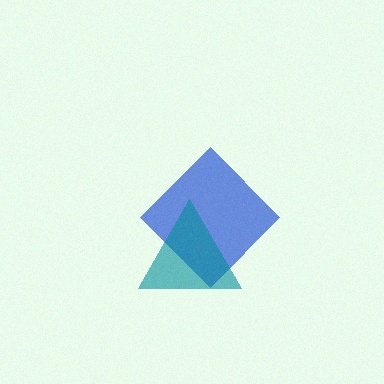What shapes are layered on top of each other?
The layered shapes are: a blue diamond, a teal triangle.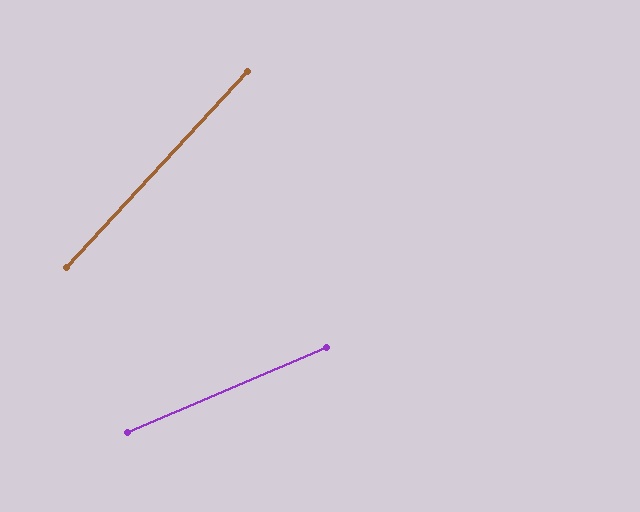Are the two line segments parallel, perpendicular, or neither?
Neither parallel nor perpendicular — they differ by about 24°.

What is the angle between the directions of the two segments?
Approximately 24 degrees.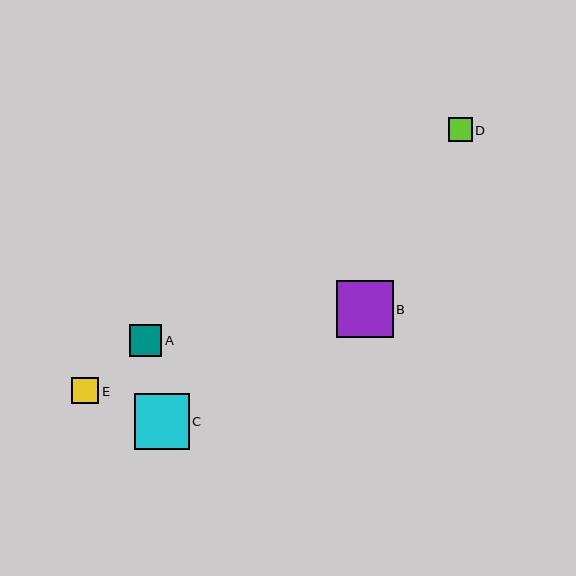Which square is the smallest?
Square D is the smallest with a size of approximately 24 pixels.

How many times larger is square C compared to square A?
Square C is approximately 1.7 times the size of square A.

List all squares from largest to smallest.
From largest to smallest: B, C, A, E, D.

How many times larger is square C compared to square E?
Square C is approximately 2.0 times the size of square E.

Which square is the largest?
Square B is the largest with a size of approximately 57 pixels.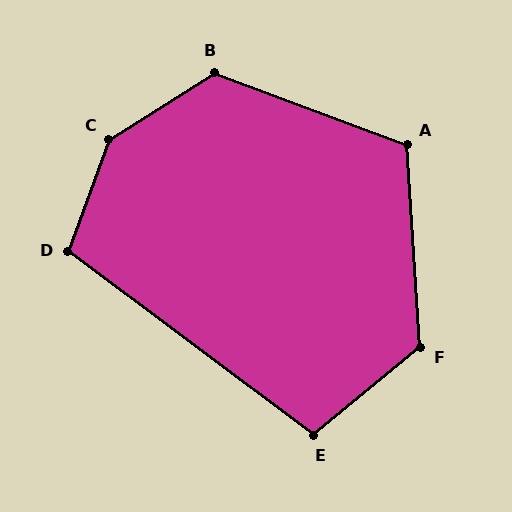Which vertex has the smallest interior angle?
E, at approximately 104 degrees.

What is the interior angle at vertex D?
Approximately 107 degrees (obtuse).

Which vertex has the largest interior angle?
C, at approximately 142 degrees.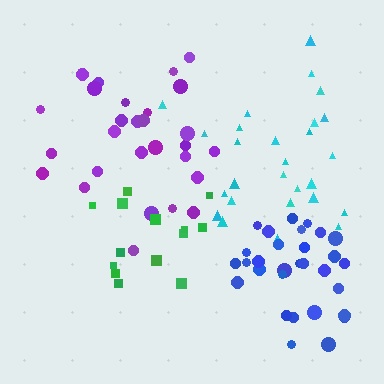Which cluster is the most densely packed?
Blue.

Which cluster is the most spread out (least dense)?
Cyan.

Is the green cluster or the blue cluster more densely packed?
Blue.